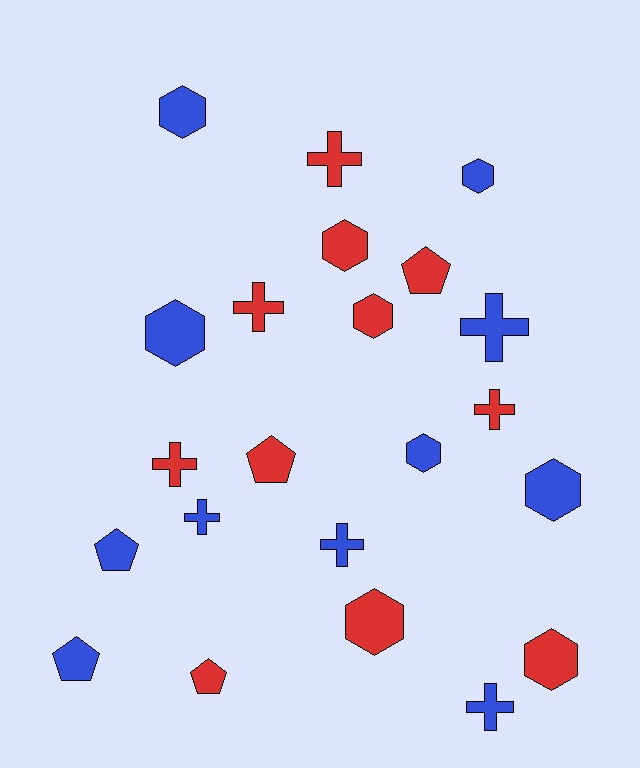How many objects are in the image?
There are 22 objects.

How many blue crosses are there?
There are 4 blue crosses.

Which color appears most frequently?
Blue, with 11 objects.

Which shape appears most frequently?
Hexagon, with 9 objects.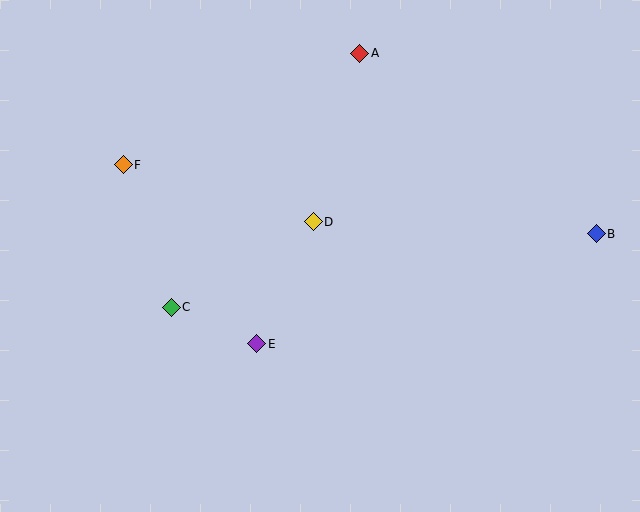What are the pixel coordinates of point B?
Point B is at (596, 234).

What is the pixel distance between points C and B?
The distance between C and B is 431 pixels.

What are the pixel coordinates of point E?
Point E is at (257, 344).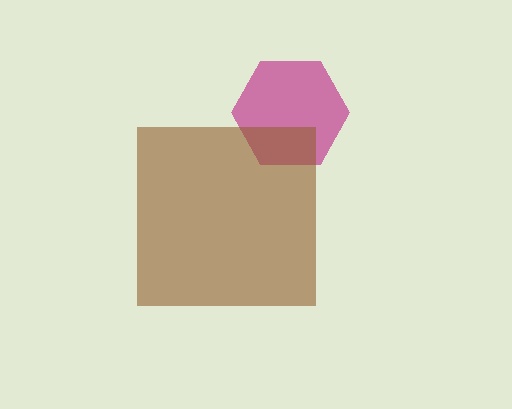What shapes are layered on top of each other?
The layered shapes are: a magenta hexagon, a brown square.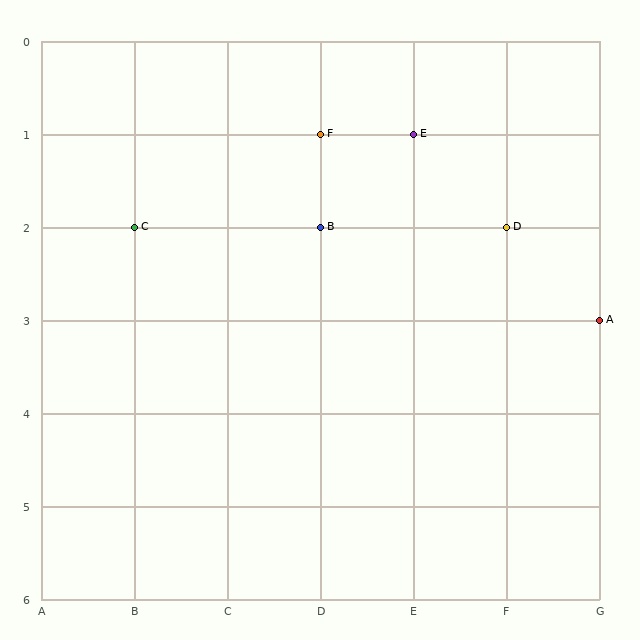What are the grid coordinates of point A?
Point A is at grid coordinates (G, 3).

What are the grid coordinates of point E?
Point E is at grid coordinates (E, 1).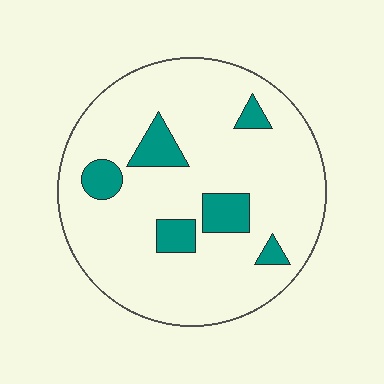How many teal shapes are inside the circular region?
6.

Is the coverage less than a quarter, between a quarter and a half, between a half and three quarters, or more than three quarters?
Less than a quarter.